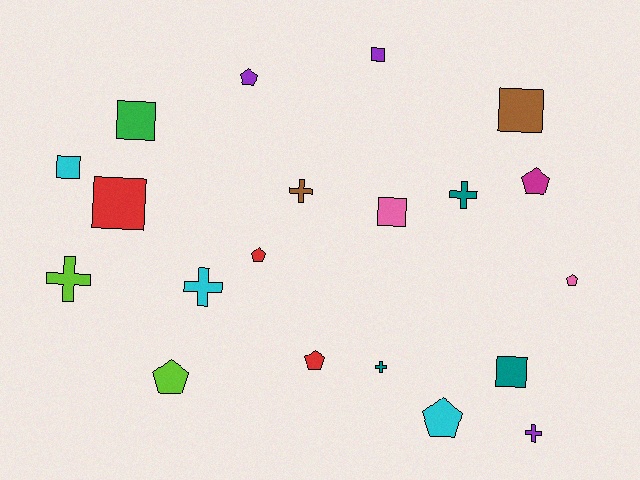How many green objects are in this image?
There is 1 green object.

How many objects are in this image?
There are 20 objects.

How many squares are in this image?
There are 7 squares.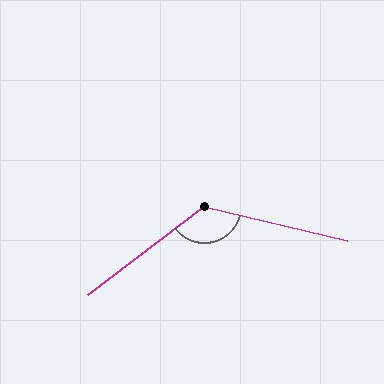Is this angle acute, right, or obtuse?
It is obtuse.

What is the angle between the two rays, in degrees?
Approximately 129 degrees.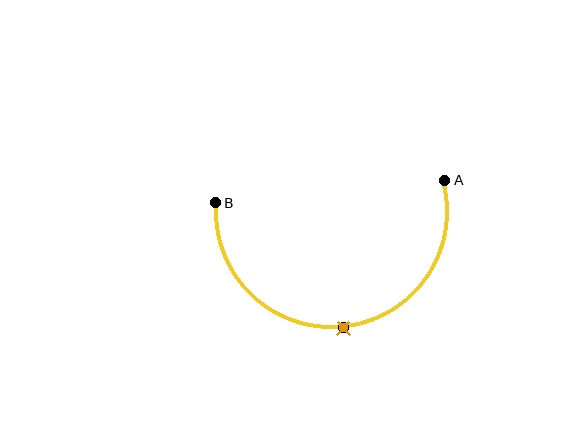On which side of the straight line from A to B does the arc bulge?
The arc bulges below the straight line connecting A and B.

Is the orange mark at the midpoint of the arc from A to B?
Yes. The orange mark lies on the arc at equal arc-length from both A and B — it is the arc midpoint.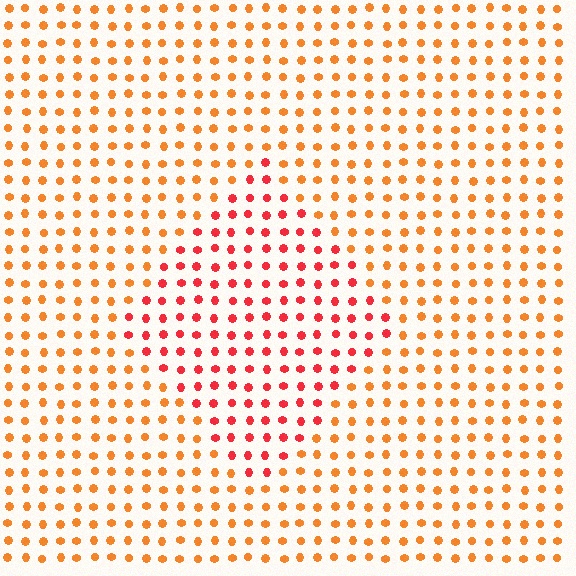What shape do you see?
I see a diamond.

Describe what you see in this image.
The image is filled with small orange elements in a uniform arrangement. A diamond-shaped region is visible where the elements are tinted to a slightly different hue, forming a subtle color boundary.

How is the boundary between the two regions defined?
The boundary is defined purely by a slight shift in hue (about 32 degrees). Spacing, size, and orientation are identical on both sides.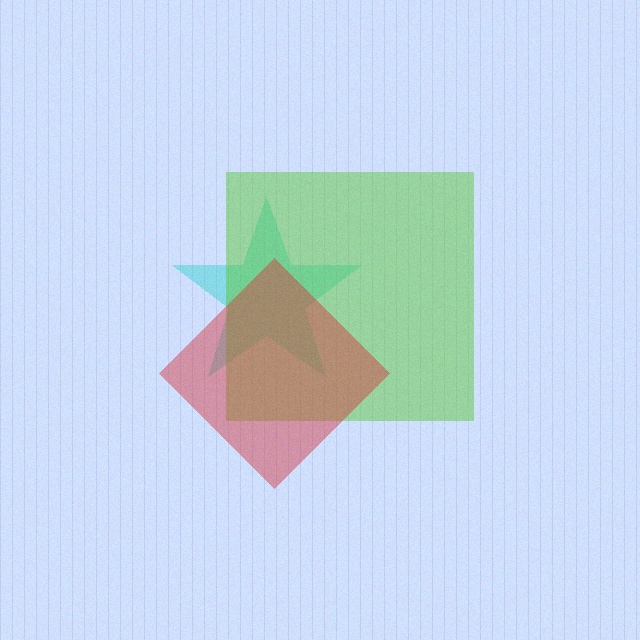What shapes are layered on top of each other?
The layered shapes are: a cyan star, a lime square, a red diamond.